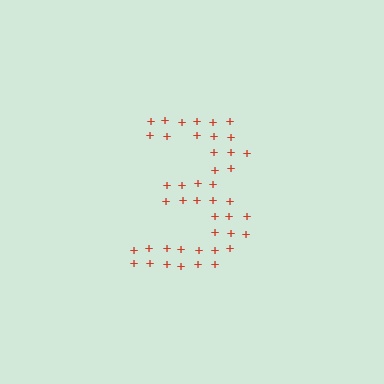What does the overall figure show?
The overall figure shows the digit 3.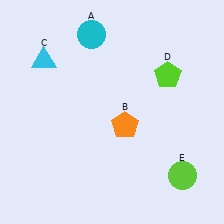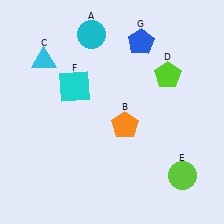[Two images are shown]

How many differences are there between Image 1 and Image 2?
There are 2 differences between the two images.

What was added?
A cyan square (F), a blue pentagon (G) were added in Image 2.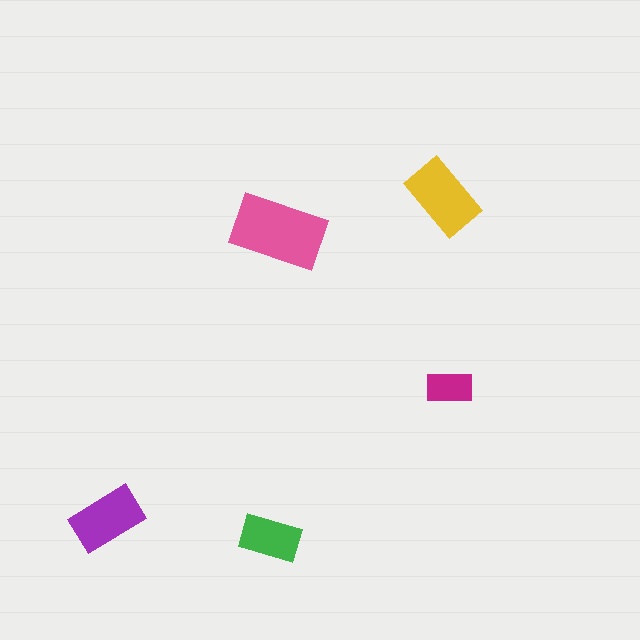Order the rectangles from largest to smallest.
the pink one, the yellow one, the purple one, the green one, the magenta one.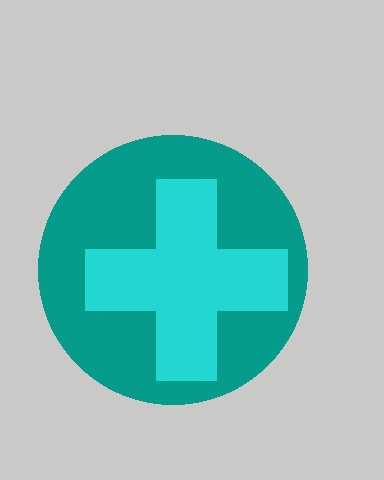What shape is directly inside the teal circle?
The cyan cross.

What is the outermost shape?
The teal circle.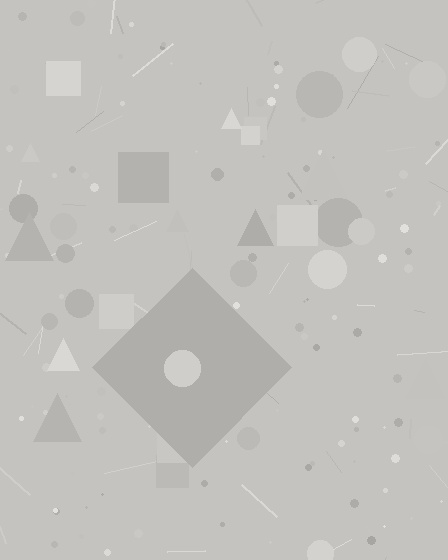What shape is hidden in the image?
A diamond is hidden in the image.